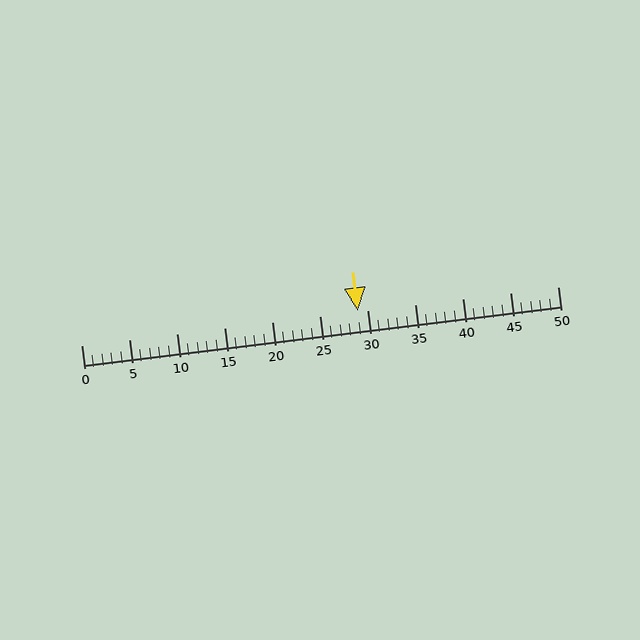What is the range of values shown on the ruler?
The ruler shows values from 0 to 50.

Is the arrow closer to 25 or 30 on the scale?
The arrow is closer to 30.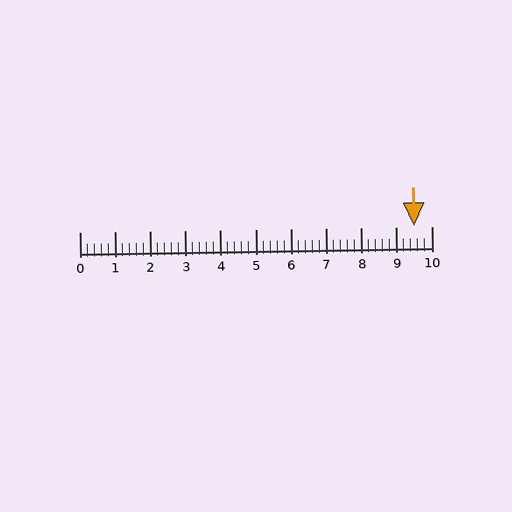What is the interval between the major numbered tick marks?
The major tick marks are spaced 1 units apart.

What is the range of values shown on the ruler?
The ruler shows values from 0 to 10.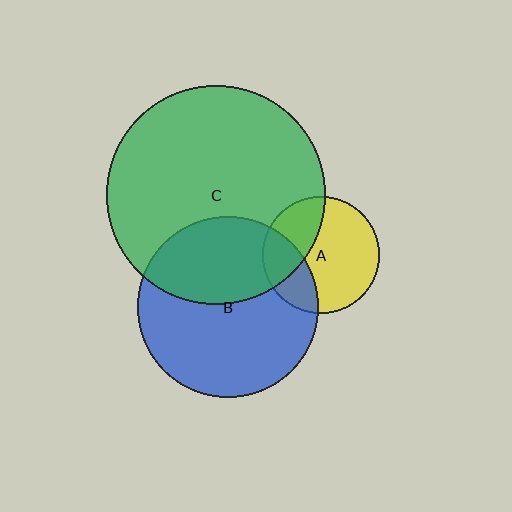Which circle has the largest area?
Circle C (green).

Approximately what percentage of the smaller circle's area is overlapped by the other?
Approximately 25%.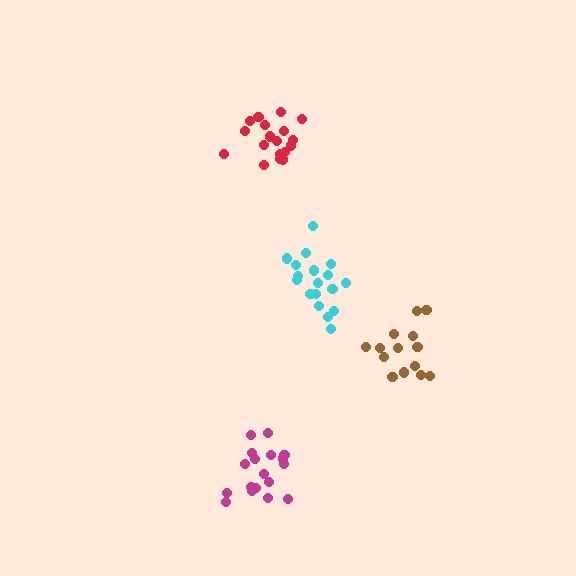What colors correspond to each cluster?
The clusters are colored: brown, red, magenta, cyan.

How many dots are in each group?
Group 1: 14 dots, Group 2: 18 dots, Group 3: 18 dots, Group 4: 18 dots (68 total).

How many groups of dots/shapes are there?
There are 4 groups.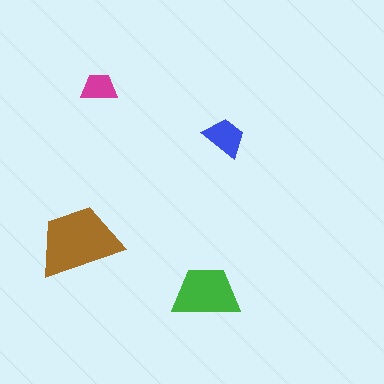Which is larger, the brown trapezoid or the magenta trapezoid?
The brown one.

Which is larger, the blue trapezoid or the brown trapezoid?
The brown one.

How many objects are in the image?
There are 4 objects in the image.